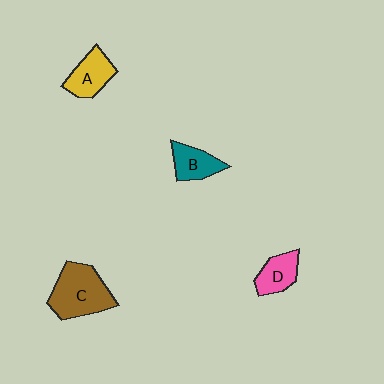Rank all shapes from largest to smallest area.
From largest to smallest: C (brown), A (yellow), B (teal), D (pink).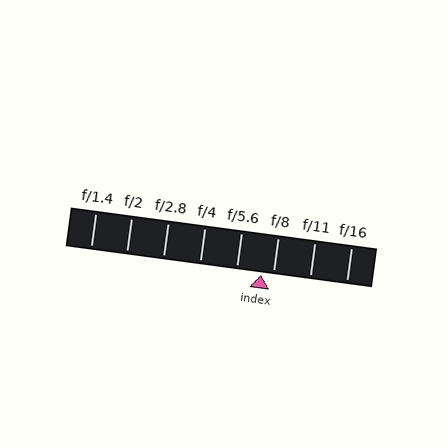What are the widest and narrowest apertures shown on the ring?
The widest aperture shown is f/1.4 and the narrowest is f/16.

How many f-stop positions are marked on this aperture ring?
There are 8 f-stop positions marked.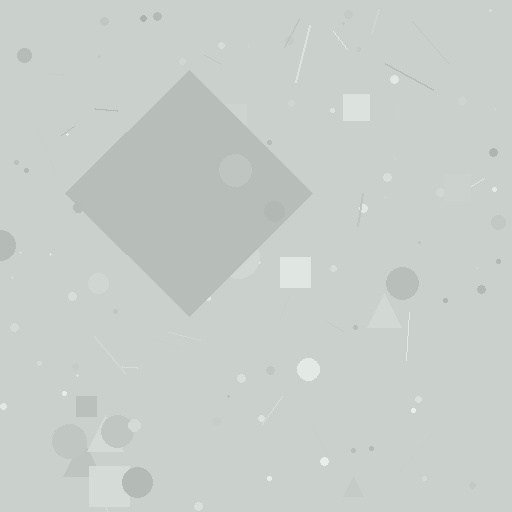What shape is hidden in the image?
A diamond is hidden in the image.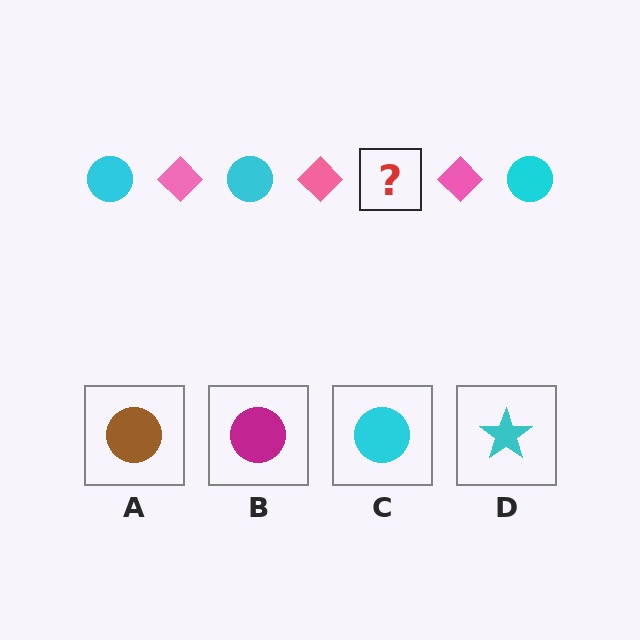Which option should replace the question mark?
Option C.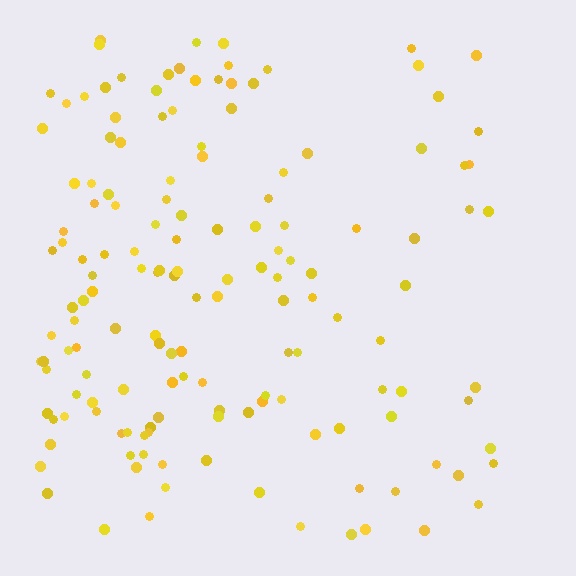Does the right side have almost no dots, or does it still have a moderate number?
Still a moderate number, just noticeably fewer than the left.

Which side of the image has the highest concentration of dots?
The left.